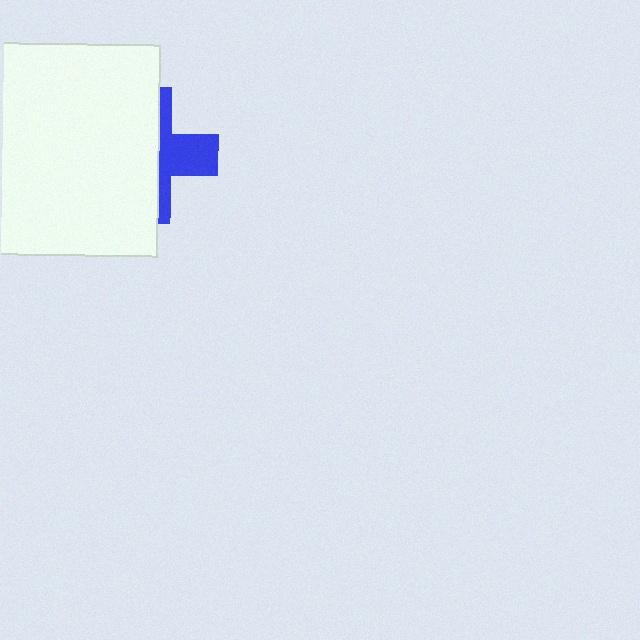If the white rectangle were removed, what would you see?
You would see the complete blue cross.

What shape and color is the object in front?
The object in front is a white rectangle.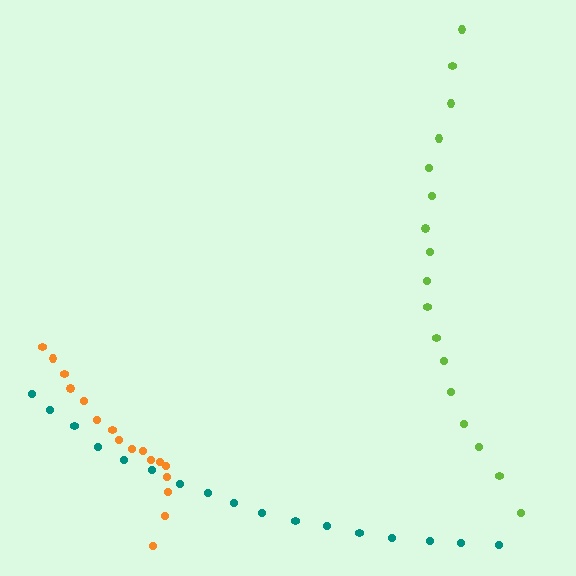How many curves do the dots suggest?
There are 3 distinct paths.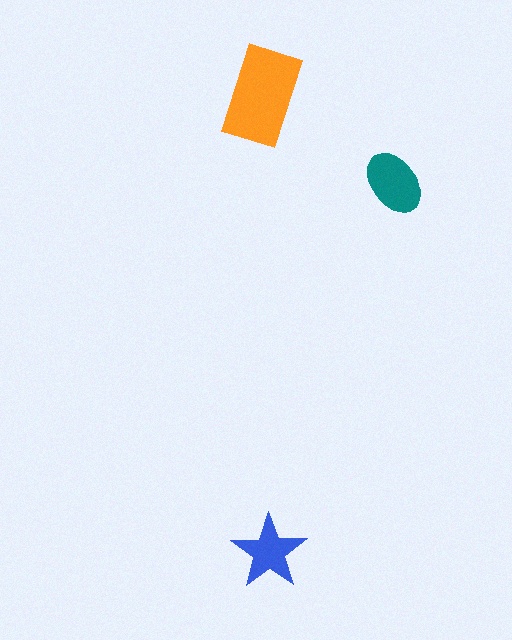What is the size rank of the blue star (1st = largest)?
3rd.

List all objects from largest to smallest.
The orange rectangle, the teal ellipse, the blue star.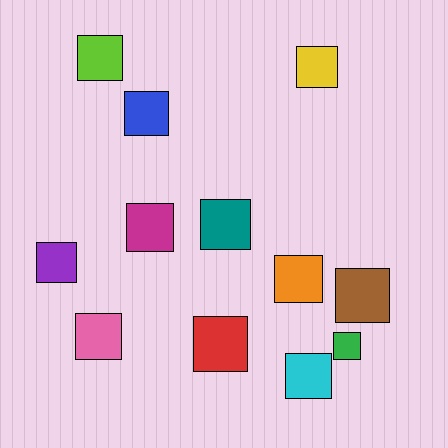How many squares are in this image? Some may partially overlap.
There are 12 squares.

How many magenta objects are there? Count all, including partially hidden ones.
There is 1 magenta object.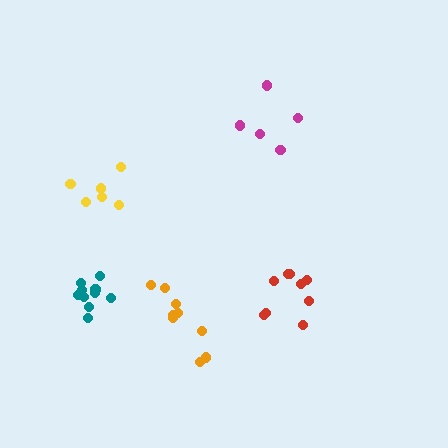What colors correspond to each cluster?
The clusters are colored: magenta, red, yellow, teal, orange.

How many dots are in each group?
Group 1: 5 dots, Group 2: 9 dots, Group 3: 6 dots, Group 4: 11 dots, Group 5: 9 dots (40 total).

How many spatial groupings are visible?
There are 5 spatial groupings.